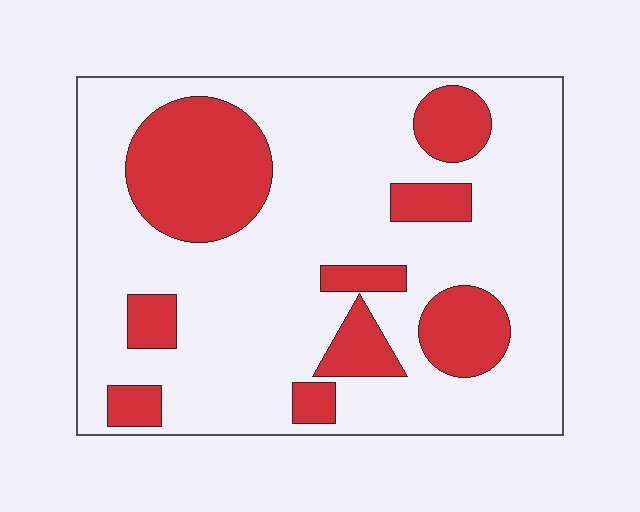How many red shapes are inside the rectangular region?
9.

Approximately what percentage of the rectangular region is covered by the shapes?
Approximately 25%.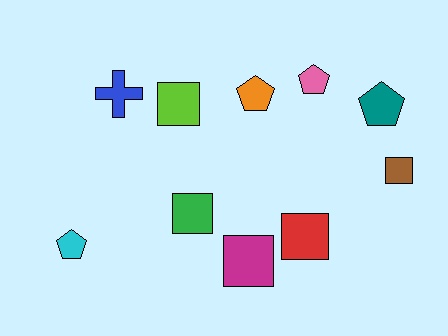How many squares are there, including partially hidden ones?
There are 5 squares.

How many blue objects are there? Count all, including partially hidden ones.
There is 1 blue object.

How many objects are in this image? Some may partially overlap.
There are 10 objects.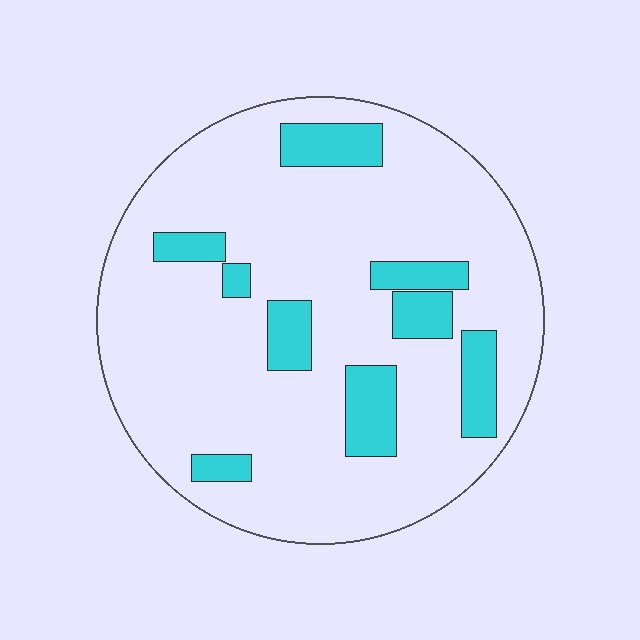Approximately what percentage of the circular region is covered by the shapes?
Approximately 15%.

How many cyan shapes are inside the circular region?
9.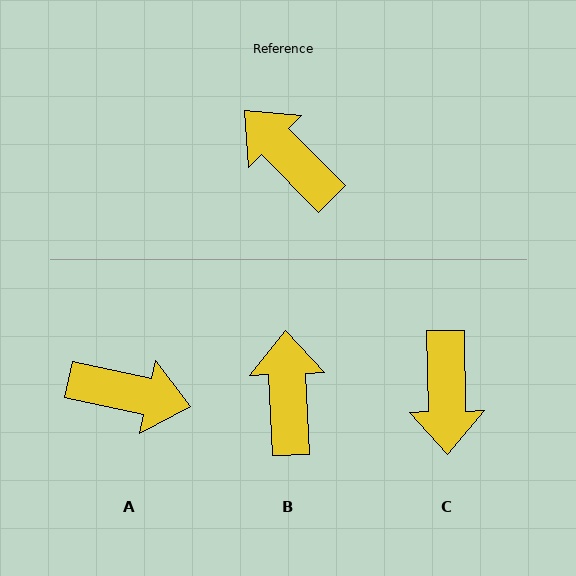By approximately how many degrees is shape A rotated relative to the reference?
Approximately 147 degrees clockwise.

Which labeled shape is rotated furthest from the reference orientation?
A, about 147 degrees away.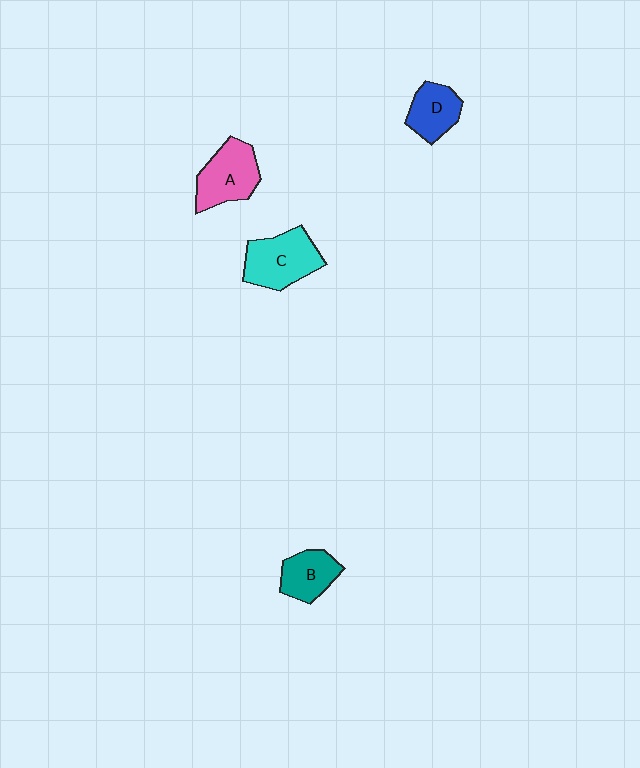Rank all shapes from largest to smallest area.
From largest to smallest: C (cyan), A (pink), D (blue), B (teal).